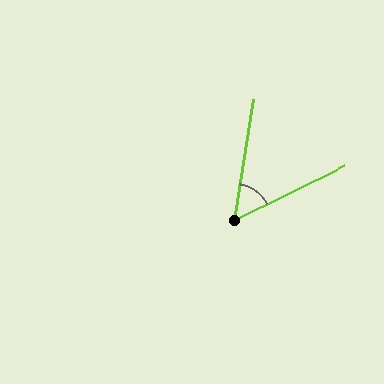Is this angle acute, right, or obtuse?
It is acute.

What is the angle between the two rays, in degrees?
Approximately 55 degrees.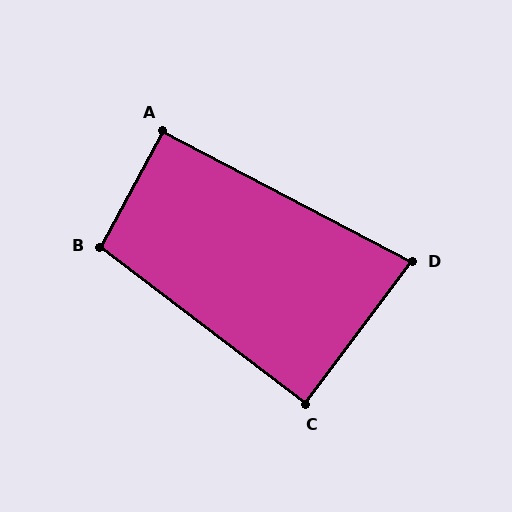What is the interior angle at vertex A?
Approximately 91 degrees (approximately right).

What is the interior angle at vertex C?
Approximately 89 degrees (approximately right).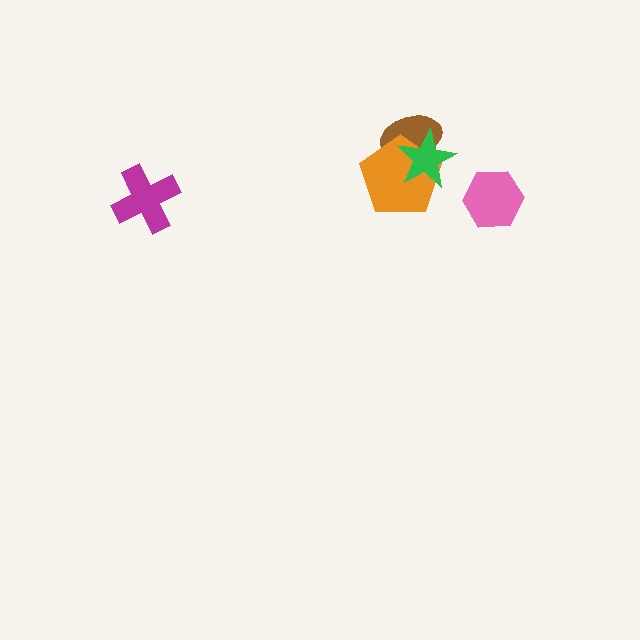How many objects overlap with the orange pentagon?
2 objects overlap with the orange pentagon.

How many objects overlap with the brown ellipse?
2 objects overlap with the brown ellipse.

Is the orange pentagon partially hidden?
Yes, it is partially covered by another shape.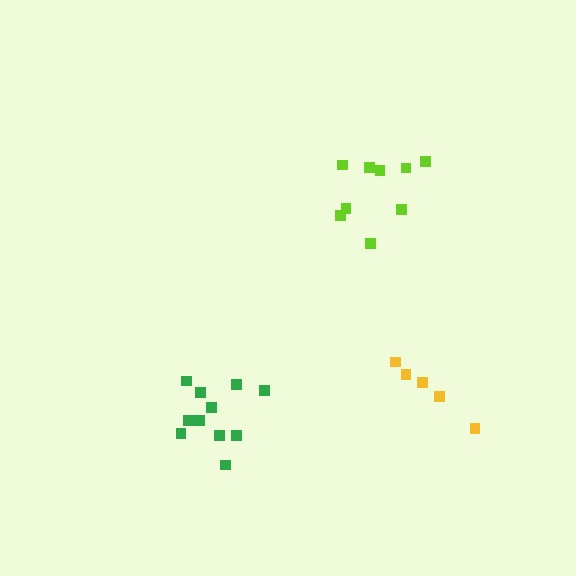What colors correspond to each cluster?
The clusters are colored: lime, yellow, green.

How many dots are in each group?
Group 1: 9 dots, Group 2: 5 dots, Group 3: 11 dots (25 total).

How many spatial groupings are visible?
There are 3 spatial groupings.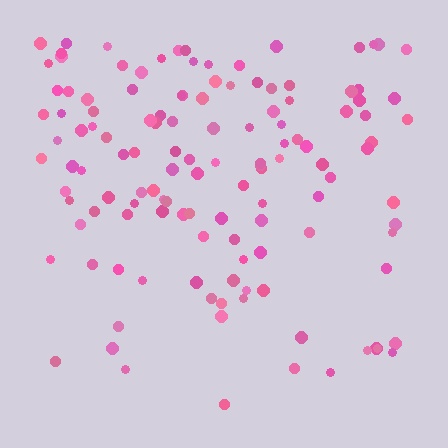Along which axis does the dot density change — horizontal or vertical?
Vertical.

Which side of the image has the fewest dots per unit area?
The bottom.